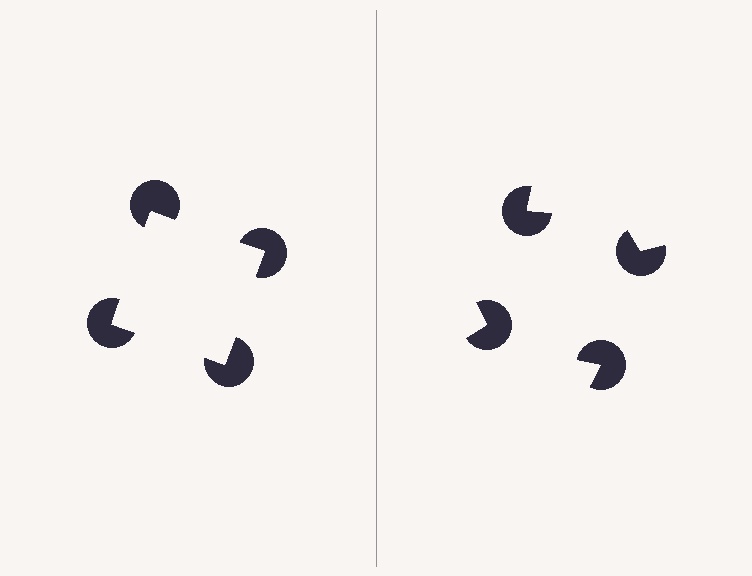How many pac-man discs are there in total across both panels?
8 — 4 on each side.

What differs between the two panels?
The pac-man discs are positioned identically on both sides; only the wedge orientations differ. On the left they align to a square; on the right they are misaligned.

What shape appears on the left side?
An illusory square.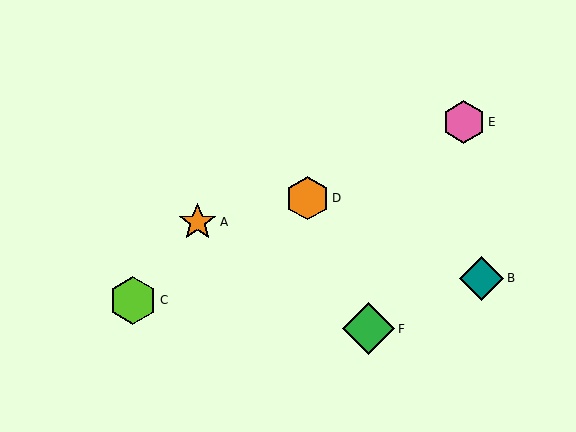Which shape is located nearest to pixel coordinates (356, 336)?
The green diamond (labeled F) at (369, 329) is nearest to that location.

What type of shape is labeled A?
Shape A is an orange star.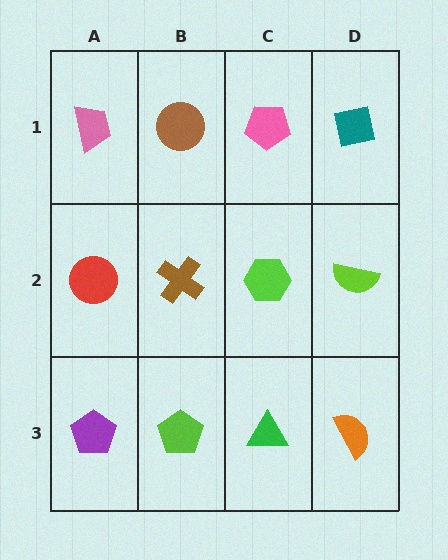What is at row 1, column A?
A pink trapezoid.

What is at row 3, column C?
A green triangle.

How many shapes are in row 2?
4 shapes.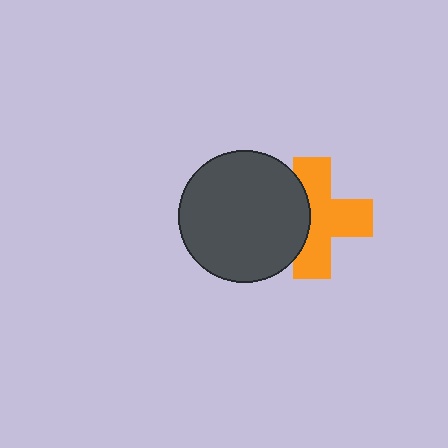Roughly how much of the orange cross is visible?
Most of it is visible (roughly 66%).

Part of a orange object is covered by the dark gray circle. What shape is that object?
It is a cross.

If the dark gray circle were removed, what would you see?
You would see the complete orange cross.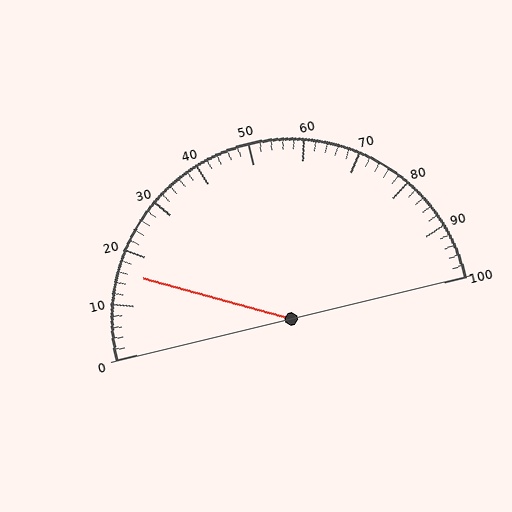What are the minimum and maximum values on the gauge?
The gauge ranges from 0 to 100.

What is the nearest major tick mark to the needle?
The nearest major tick mark is 20.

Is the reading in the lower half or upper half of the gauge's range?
The reading is in the lower half of the range (0 to 100).